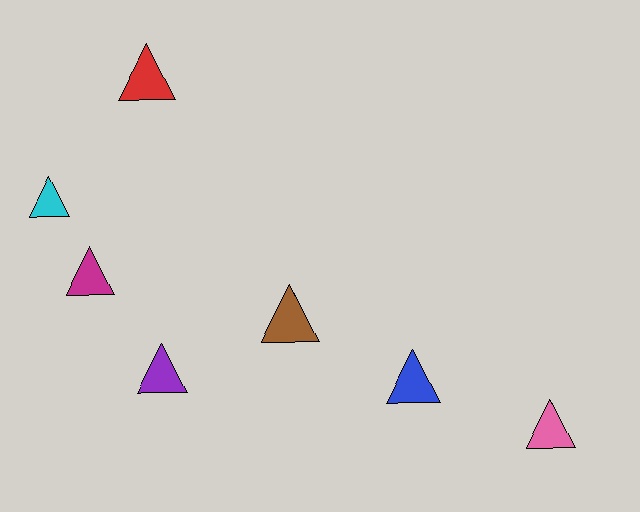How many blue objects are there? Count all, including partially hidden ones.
There is 1 blue object.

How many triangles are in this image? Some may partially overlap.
There are 7 triangles.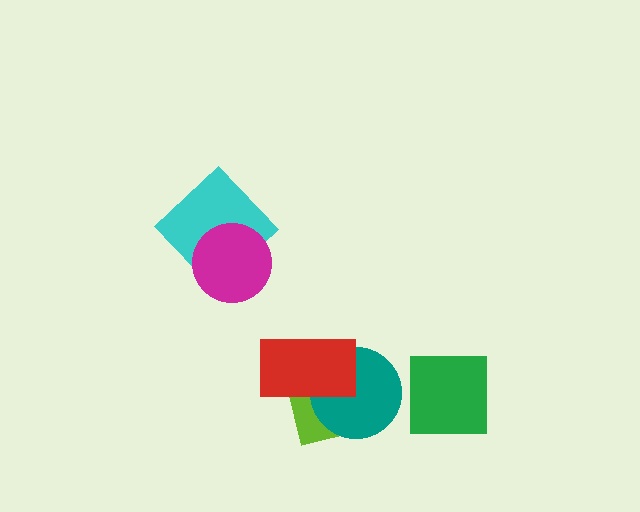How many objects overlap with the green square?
0 objects overlap with the green square.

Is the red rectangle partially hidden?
No, no other shape covers it.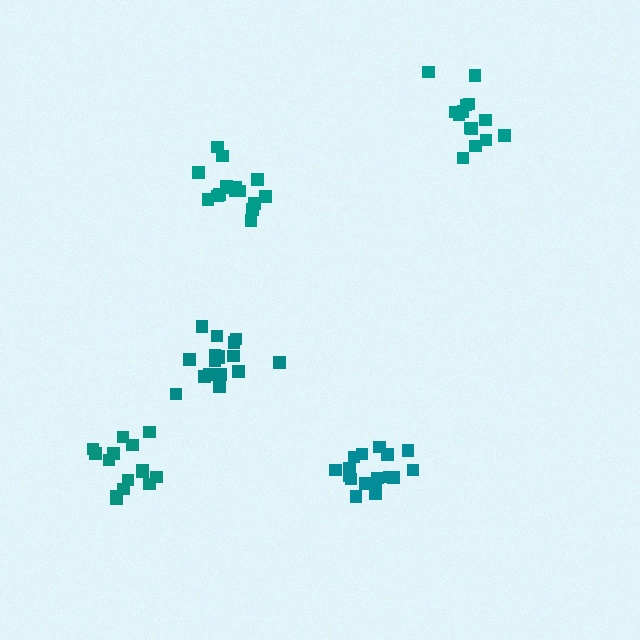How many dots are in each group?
Group 1: 18 dots, Group 2: 16 dots, Group 3: 17 dots, Group 4: 14 dots, Group 5: 15 dots (80 total).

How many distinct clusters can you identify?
There are 5 distinct clusters.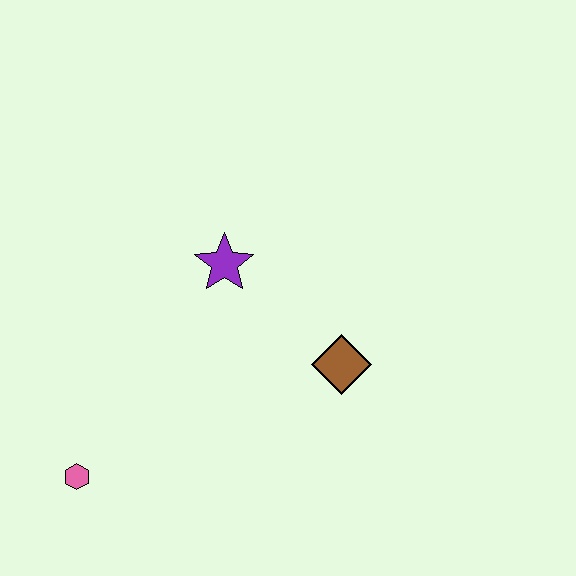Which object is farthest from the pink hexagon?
The brown diamond is farthest from the pink hexagon.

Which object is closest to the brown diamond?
The purple star is closest to the brown diamond.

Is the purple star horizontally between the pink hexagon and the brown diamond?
Yes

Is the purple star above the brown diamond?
Yes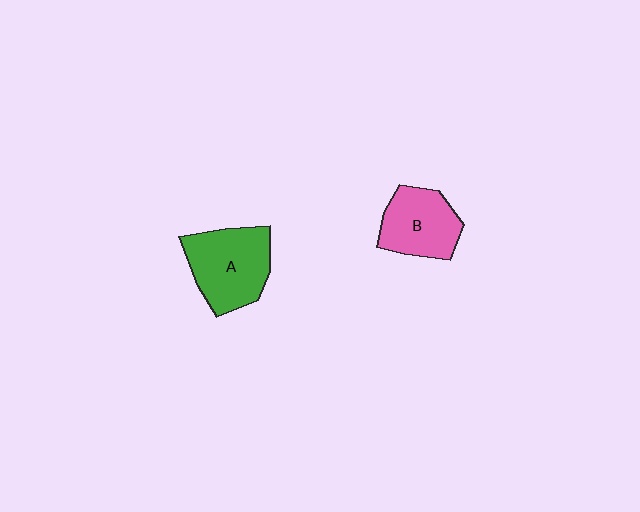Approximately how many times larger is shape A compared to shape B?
Approximately 1.2 times.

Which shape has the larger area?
Shape A (green).